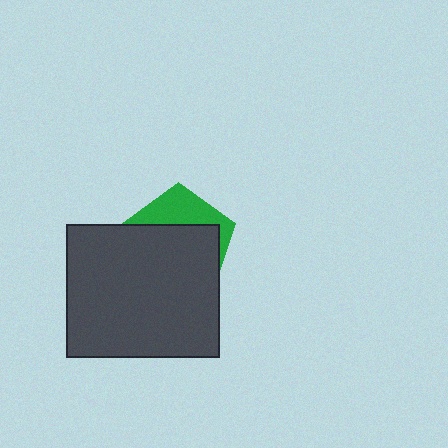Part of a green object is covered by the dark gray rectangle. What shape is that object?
It is a pentagon.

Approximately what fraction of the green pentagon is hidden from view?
Roughly 67% of the green pentagon is hidden behind the dark gray rectangle.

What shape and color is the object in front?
The object in front is a dark gray rectangle.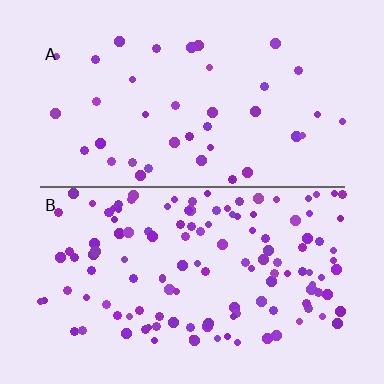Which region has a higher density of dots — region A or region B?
B (the bottom).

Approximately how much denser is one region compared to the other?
Approximately 3.3× — region B over region A.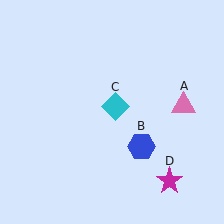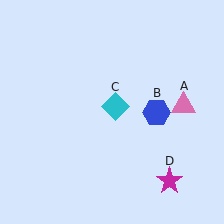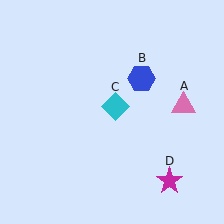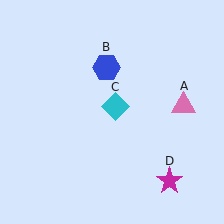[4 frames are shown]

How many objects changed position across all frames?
1 object changed position: blue hexagon (object B).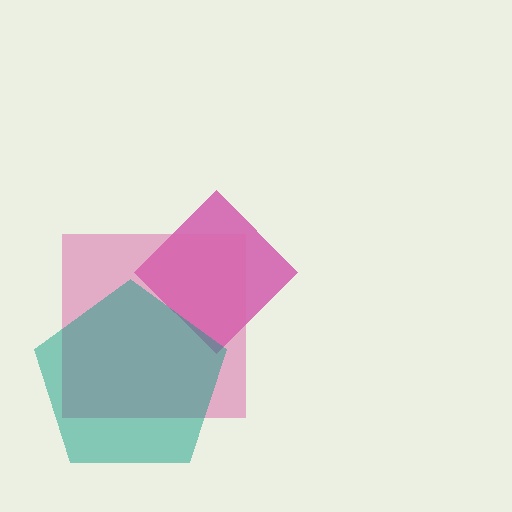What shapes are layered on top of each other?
The layered shapes are: a magenta diamond, a pink square, a teal pentagon.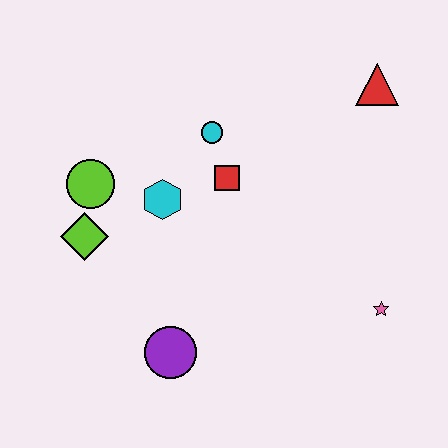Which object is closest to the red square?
The cyan circle is closest to the red square.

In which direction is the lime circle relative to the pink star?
The lime circle is to the left of the pink star.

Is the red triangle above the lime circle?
Yes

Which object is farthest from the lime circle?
The pink star is farthest from the lime circle.